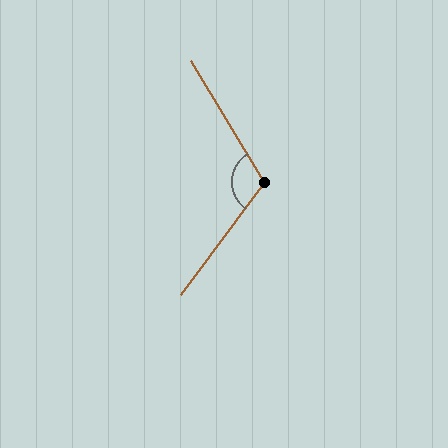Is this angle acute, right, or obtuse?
It is obtuse.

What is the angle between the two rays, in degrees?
Approximately 112 degrees.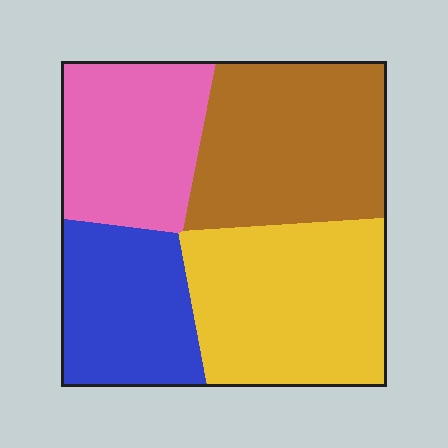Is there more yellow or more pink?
Yellow.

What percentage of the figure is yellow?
Yellow takes up between a sixth and a third of the figure.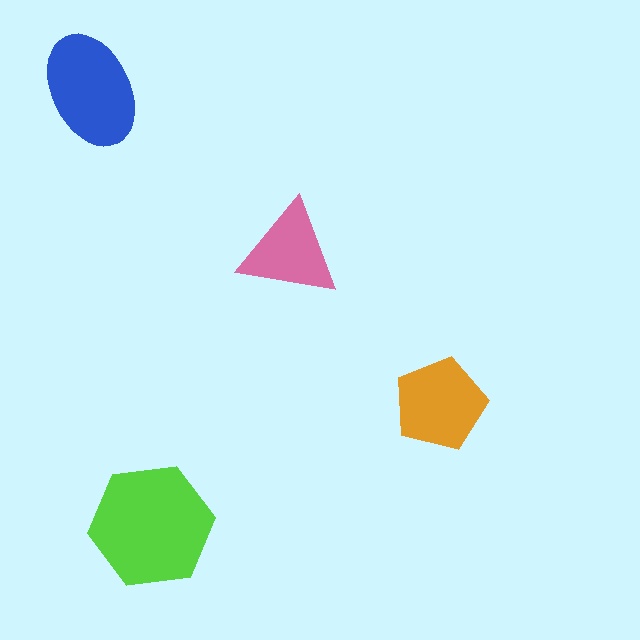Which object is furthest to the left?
The blue ellipse is leftmost.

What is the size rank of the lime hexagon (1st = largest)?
1st.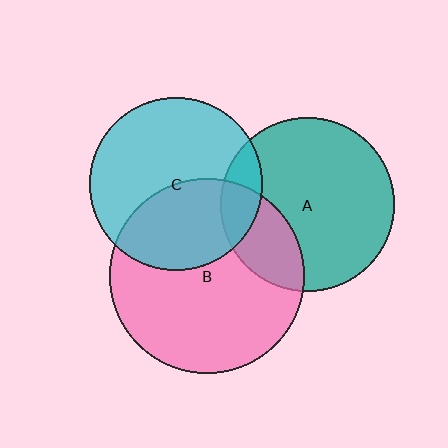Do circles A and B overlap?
Yes.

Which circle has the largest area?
Circle B (pink).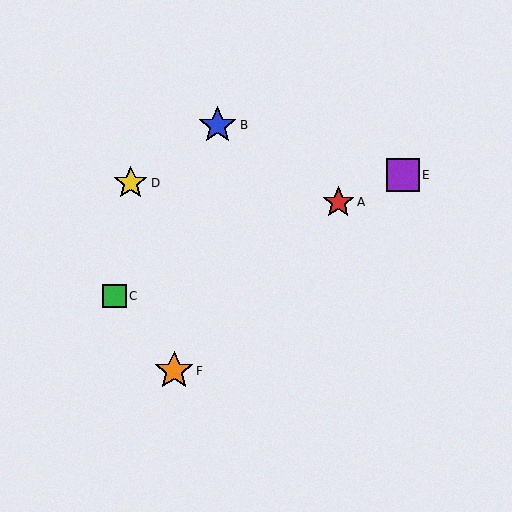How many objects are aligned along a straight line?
3 objects (A, C, E) are aligned along a straight line.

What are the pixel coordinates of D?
Object D is at (131, 183).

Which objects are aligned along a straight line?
Objects A, C, E are aligned along a straight line.